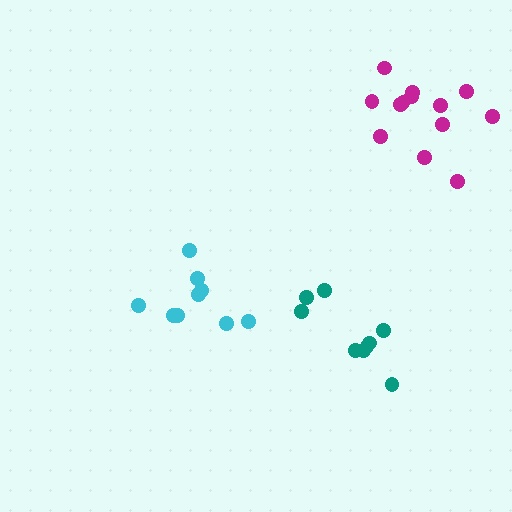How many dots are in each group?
Group 1: 9 dots, Group 2: 13 dots, Group 3: 9 dots (31 total).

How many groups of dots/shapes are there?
There are 3 groups.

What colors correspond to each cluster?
The clusters are colored: teal, magenta, cyan.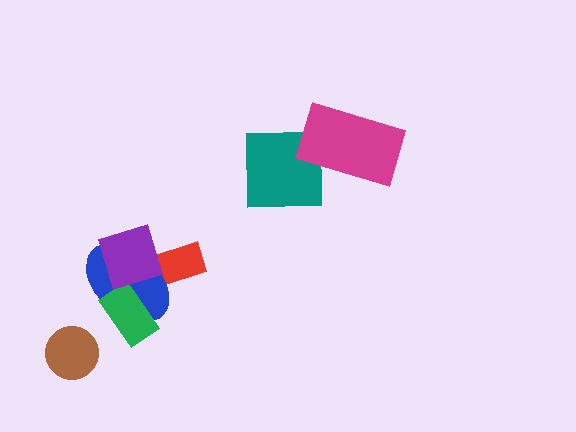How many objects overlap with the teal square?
1 object overlaps with the teal square.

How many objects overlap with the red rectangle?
1 object overlaps with the red rectangle.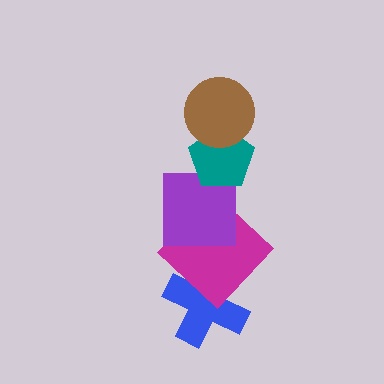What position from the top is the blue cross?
The blue cross is 5th from the top.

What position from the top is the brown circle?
The brown circle is 1st from the top.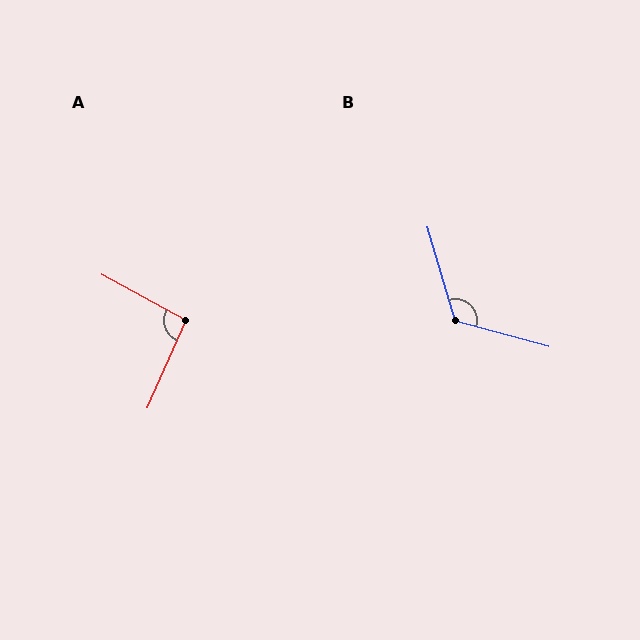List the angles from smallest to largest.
A (95°), B (121°).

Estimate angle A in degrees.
Approximately 95 degrees.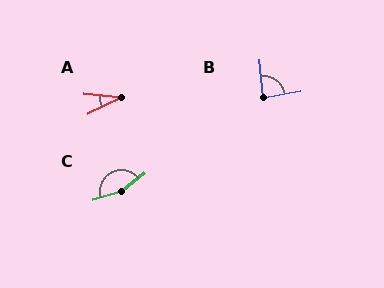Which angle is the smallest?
A, at approximately 33 degrees.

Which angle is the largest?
C, at approximately 158 degrees.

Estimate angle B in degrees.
Approximately 86 degrees.